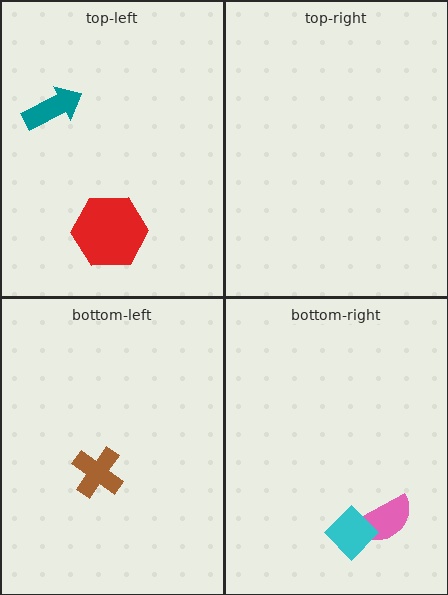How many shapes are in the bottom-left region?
1.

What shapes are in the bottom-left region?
The brown cross.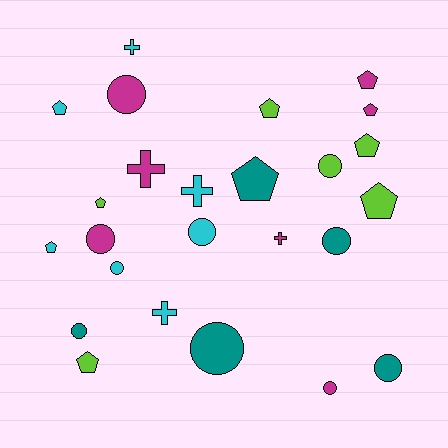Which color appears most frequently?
Cyan, with 7 objects.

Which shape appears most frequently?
Circle, with 10 objects.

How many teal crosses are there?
There are no teal crosses.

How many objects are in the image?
There are 25 objects.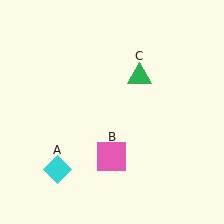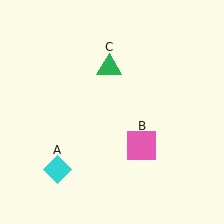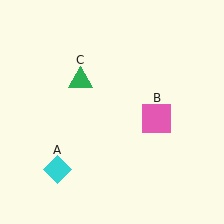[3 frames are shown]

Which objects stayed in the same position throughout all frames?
Cyan diamond (object A) remained stationary.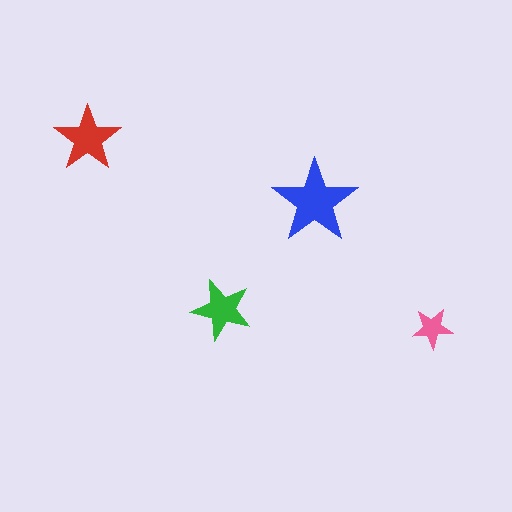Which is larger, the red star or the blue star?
The blue one.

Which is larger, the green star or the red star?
The red one.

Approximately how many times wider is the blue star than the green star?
About 1.5 times wider.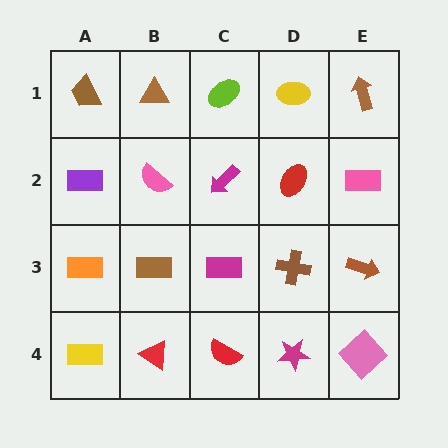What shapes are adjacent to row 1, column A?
A purple rectangle (row 2, column A), a brown triangle (row 1, column B).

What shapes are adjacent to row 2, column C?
A lime ellipse (row 1, column C), a magenta rectangle (row 3, column C), a pink semicircle (row 2, column B), a red ellipse (row 2, column D).